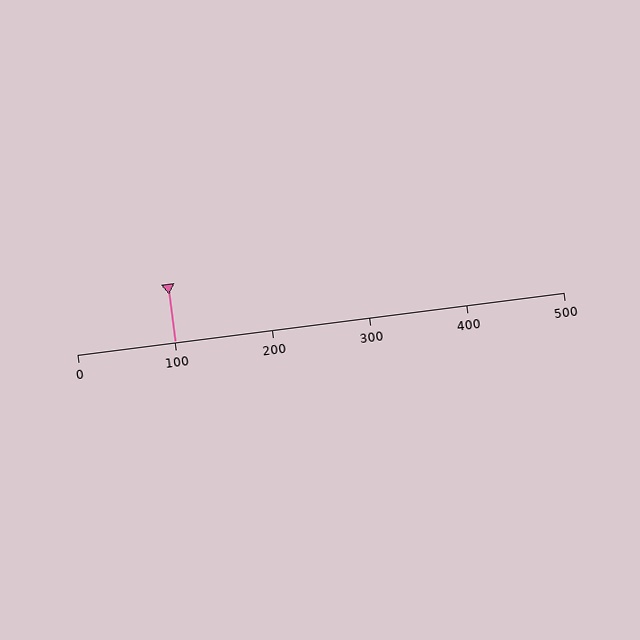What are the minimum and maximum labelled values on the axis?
The axis runs from 0 to 500.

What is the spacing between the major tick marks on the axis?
The major ticks are spaced 100 apart.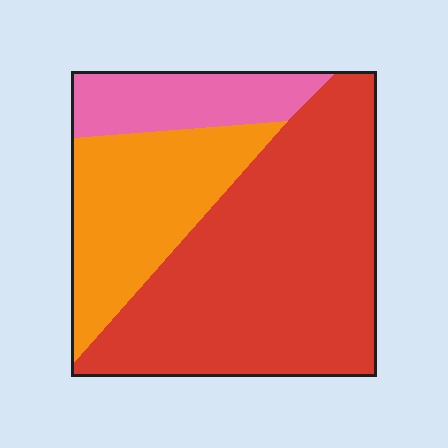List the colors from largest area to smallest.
From largest to smallest: red, orange, pink.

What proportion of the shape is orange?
Orange takes up about one quarter (1/4) of the shape.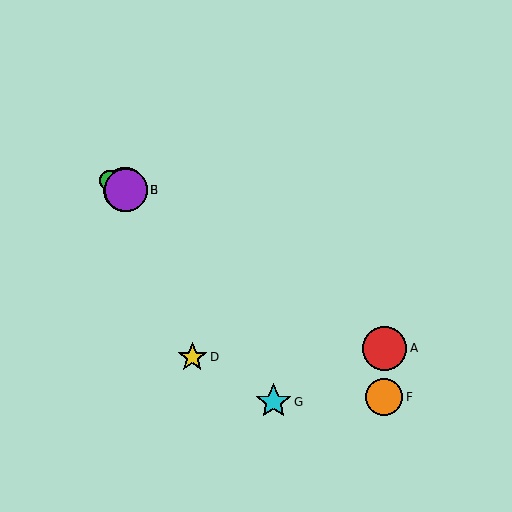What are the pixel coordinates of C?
Object C is at (110, 180).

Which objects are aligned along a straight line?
Objects A, B, C, E are aligned along a straight line.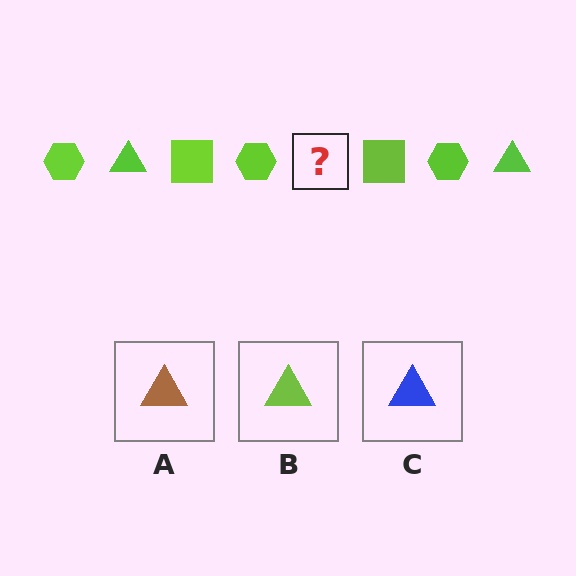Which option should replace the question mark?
Option B.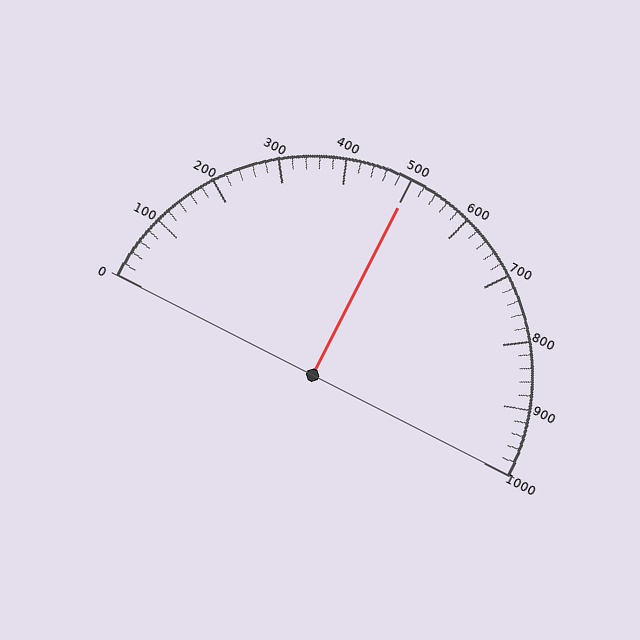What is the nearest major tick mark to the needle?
The nearest major tick mark is 500.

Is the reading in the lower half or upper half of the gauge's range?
The reading is in the upper half of the range (0 to 1000).